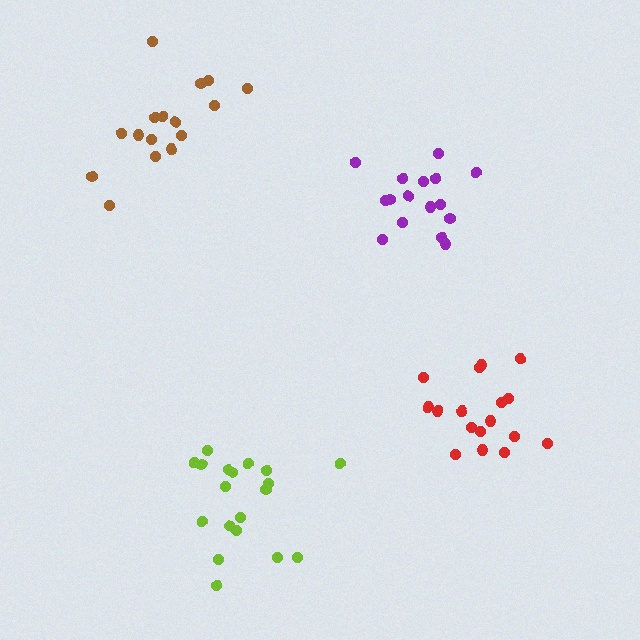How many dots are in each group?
Group 1: 17 dots, Group 2: 16 dots, Group 3: 16 dots, Group 4: 19 dots (68 total).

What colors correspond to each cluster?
The clusters are colored: red, purple, brown, lime.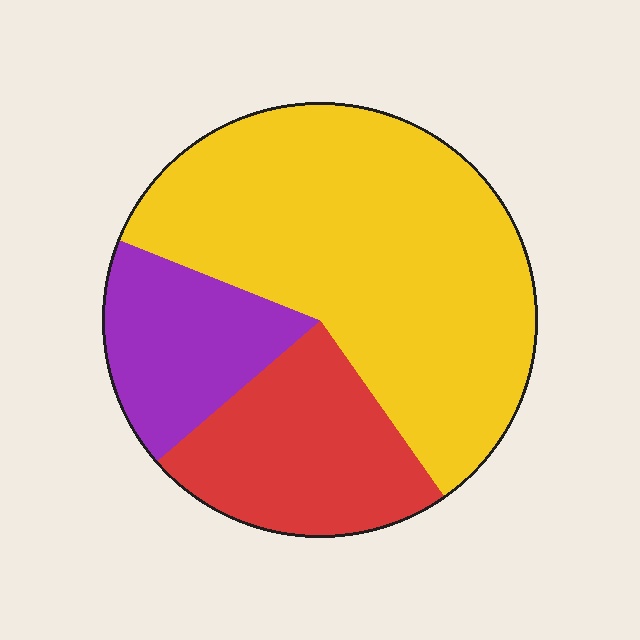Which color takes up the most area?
Yellow, at roughly 60%.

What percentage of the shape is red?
Red takes up about one quarter (1/4) of the shape.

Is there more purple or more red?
Red.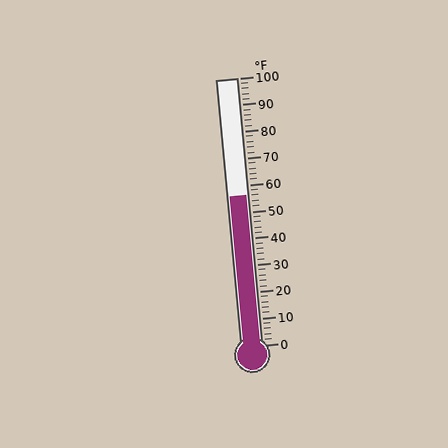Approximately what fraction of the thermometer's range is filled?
The thermometer is filled to approximately 55% of its range.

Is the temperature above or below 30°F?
The temperature is above 30°F.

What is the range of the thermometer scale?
The thermometer scale ranges from 0°F to 100°F.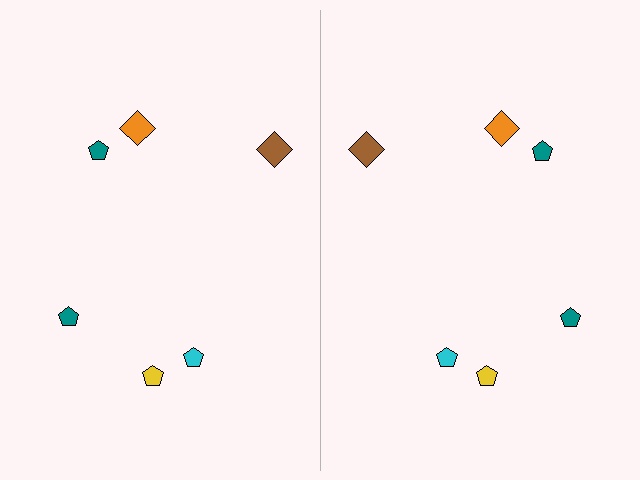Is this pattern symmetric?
Yes, this pattern has bilateral (reflection) symmetry.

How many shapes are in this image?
There are 12 shapes in this image.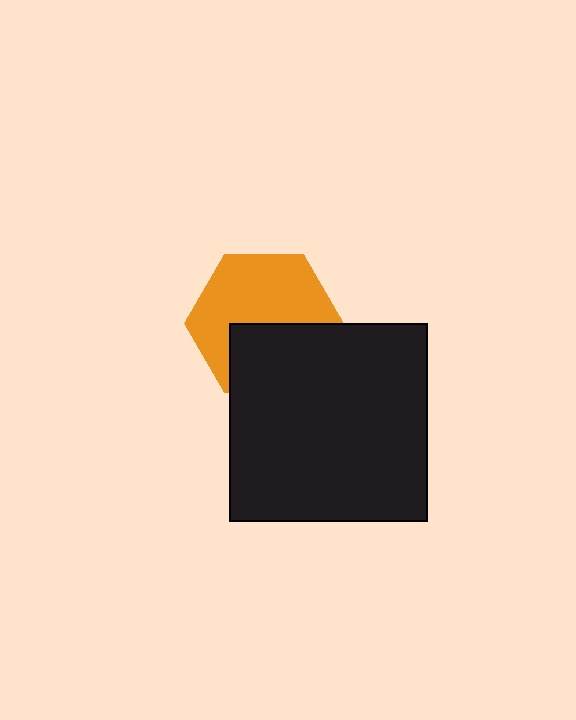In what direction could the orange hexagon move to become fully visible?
The orange hexagon could move up. That would shift it out from behind the black square entirely.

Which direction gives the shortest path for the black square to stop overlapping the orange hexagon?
Moving down gives the shortest separation.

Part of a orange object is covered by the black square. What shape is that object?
It is a hexagon.